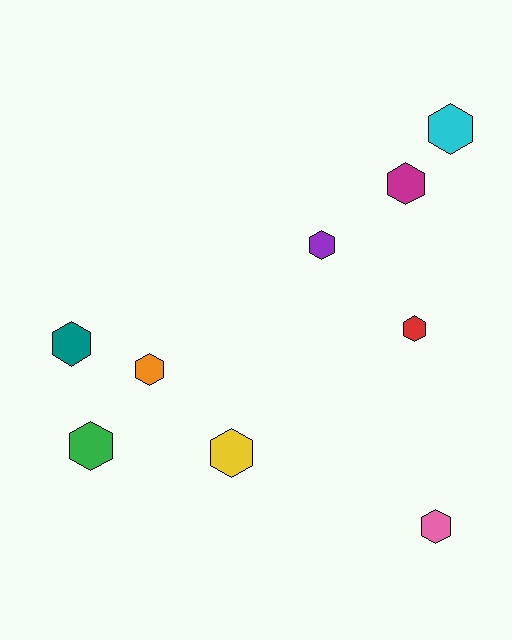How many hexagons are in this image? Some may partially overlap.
There are 9 hexagons.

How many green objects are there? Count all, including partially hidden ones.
There is 1 green object.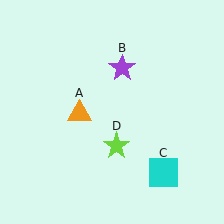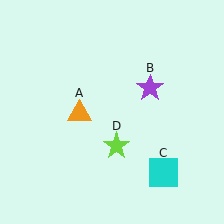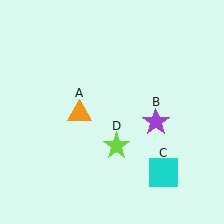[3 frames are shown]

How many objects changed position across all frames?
1 object changed position: purple star (object B).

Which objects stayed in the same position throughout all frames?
Orange triangle (object A) and cyan square (object C) and lime star (object D) remained stationary.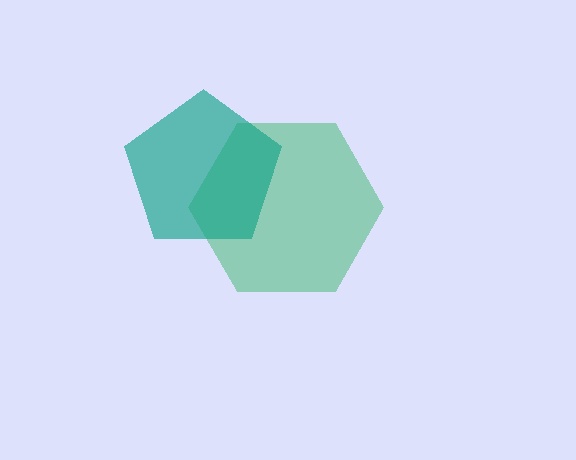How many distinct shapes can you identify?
There are 2 distinct shapes: a green hexagon, a teal pentagon.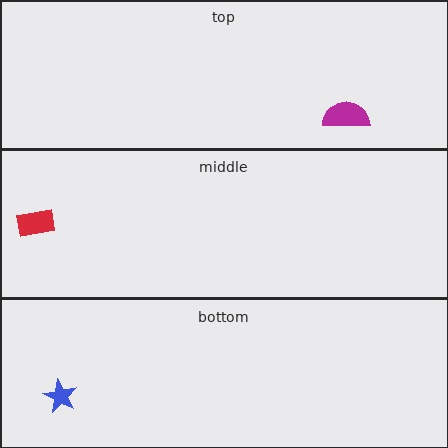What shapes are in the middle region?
The red rectangle.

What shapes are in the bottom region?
The blue star.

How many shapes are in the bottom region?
1.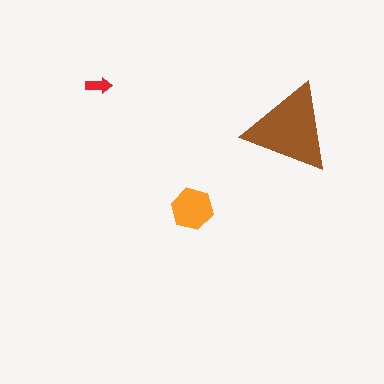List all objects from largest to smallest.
The brown triangle, the orange hexagon, the red arrow.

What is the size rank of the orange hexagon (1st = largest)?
2nd.